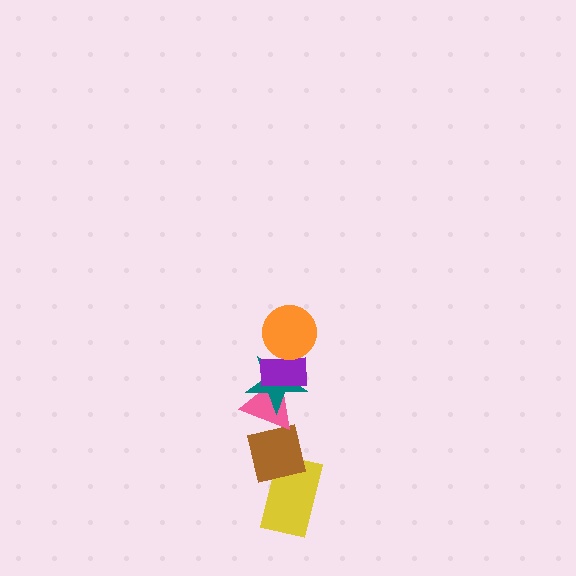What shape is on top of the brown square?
The pink triangle is on top of the brown square.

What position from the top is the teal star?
The teal star is 3rd from the top.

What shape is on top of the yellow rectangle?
The brown square is on top of the yellow rectangle.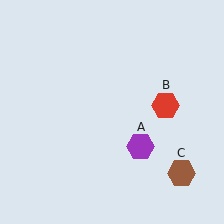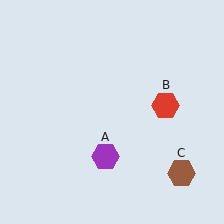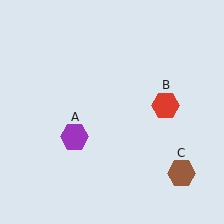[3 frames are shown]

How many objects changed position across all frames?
1 object changed position: purple hexagon (object A).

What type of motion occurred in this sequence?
The purple hexagon (object A) rotated clockwise around the center of the scene.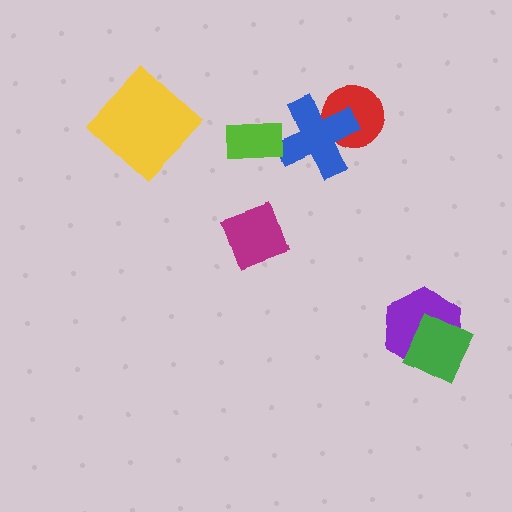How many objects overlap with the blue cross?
2 objects overlap with the blue cross.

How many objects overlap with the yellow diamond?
0 objects overlap with the yellow diamond.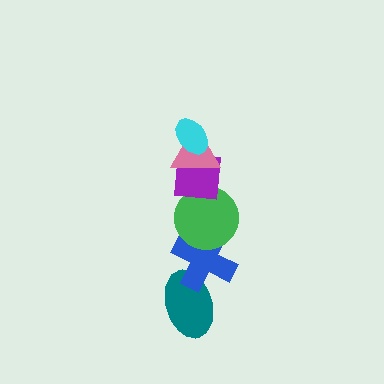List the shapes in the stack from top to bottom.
From top to bottom: the cyan ellipse, the pink triangle, the purple square, the green circle, the blue cross, the teal ellipse.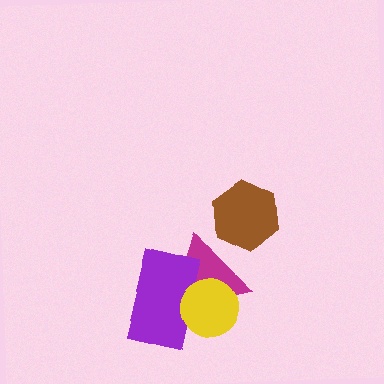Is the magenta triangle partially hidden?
Yes, it is partially covered by another shape.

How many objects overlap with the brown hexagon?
1 object overlaps with the brown hexagon.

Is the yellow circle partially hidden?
No, no other shape covers it.